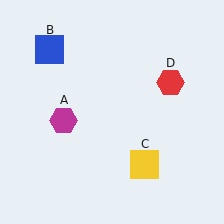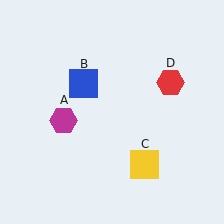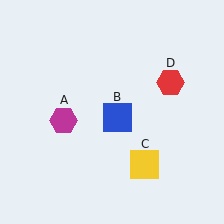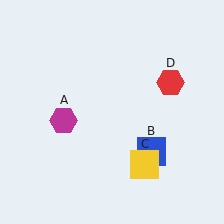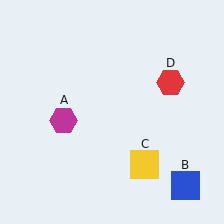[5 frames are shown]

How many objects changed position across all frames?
1 object changed position: blue square (object B).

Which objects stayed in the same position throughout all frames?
Magenta hexagon (object A) and yellow square (object C) and red hexagon (object D) remained stationary.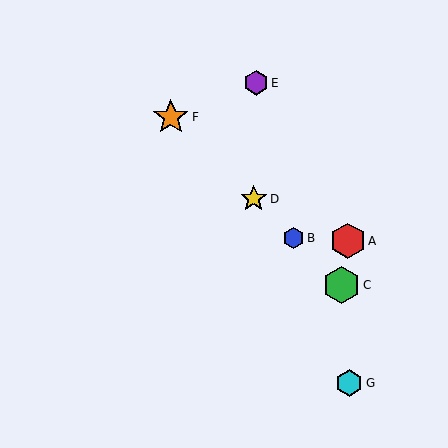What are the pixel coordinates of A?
Object A is at (348, 241).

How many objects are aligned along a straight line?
4 objects (B, C, D, F) are aligned along a straight line.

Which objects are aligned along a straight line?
Objects B, C, D, F are aligned along a straight line.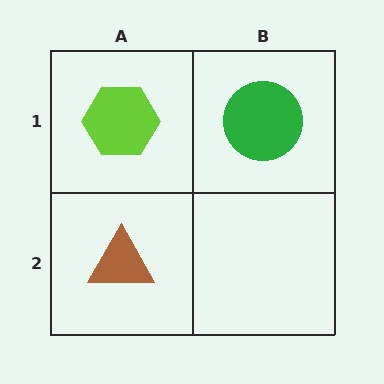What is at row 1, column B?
A green circle.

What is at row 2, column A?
A brown triangle.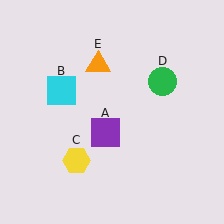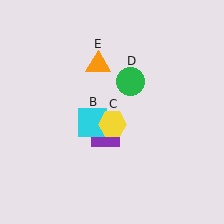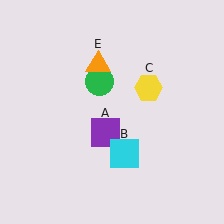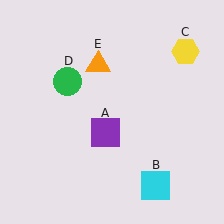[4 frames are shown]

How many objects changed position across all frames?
3 objects changed position: cyan square (object B), yellow hexagon (object C), green circle (object D).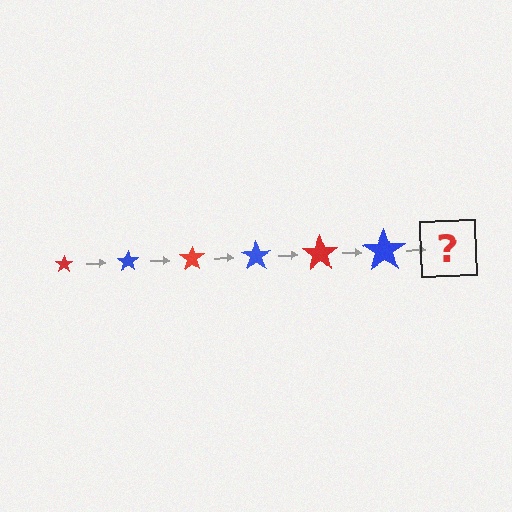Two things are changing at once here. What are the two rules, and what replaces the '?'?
The two rules are that the star grows larger each step and the color cycles through red and blue. The '?' should be a red star, larger than the previous one.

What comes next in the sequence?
The next element should be a red star, larger than the previous one.